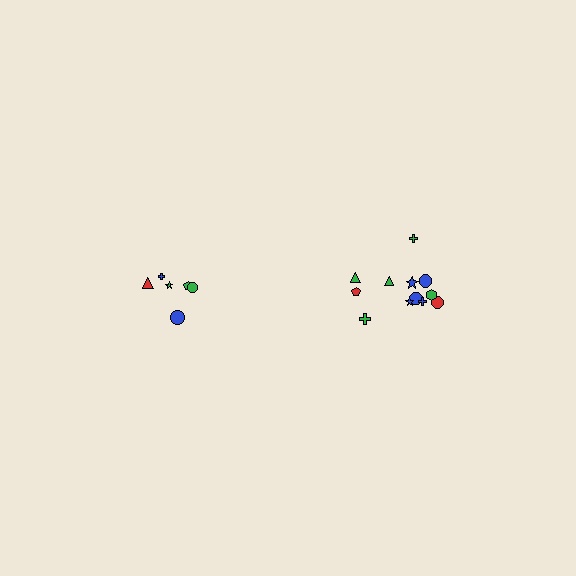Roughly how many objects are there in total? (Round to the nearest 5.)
Roughly 20 objects in total.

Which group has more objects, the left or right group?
The right group.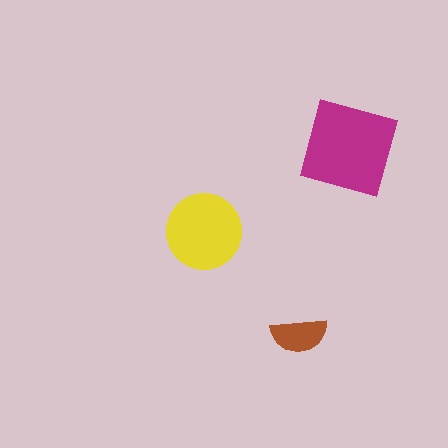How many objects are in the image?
There are 3 objects in the image.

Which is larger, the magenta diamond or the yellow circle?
The magenta diamond.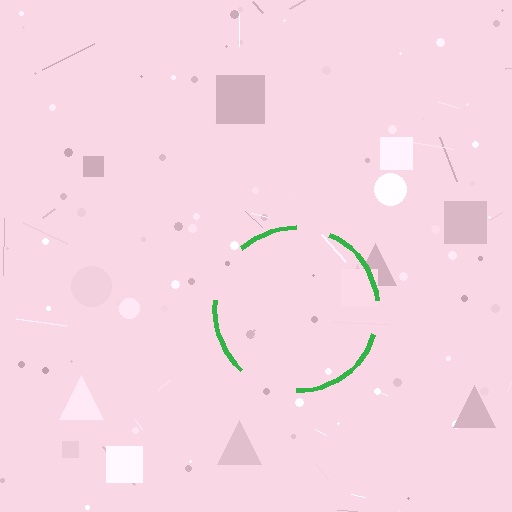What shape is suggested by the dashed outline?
The dashed outline suggests a circle.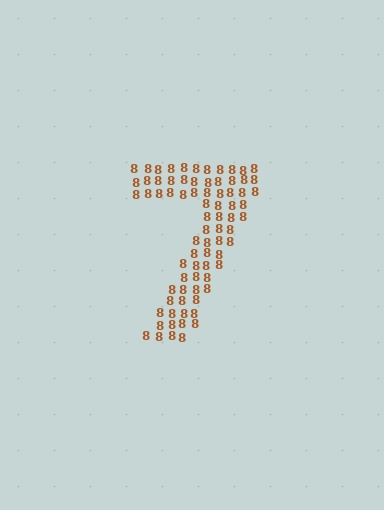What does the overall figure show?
The overall figure shows the digit 7.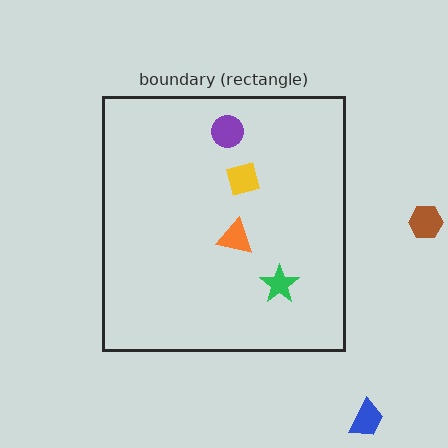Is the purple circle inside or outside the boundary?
Inside.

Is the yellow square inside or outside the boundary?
Inside.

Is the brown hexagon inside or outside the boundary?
Outside.